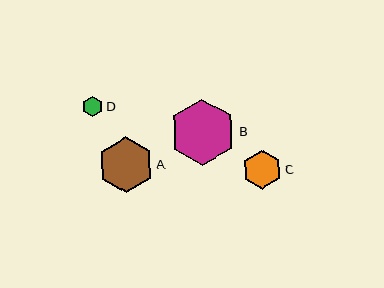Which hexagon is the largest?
Hexagon B is the largest with a size of approximately 66 pixels.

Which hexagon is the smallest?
Hexagon D is the smallest with a size of approximately 21 pixels.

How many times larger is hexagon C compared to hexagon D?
Hexagon C is approximately 1.9 times the size of hexagon D.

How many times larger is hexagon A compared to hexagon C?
Hexagon A is approximately 1.4 times the size of hexagon C.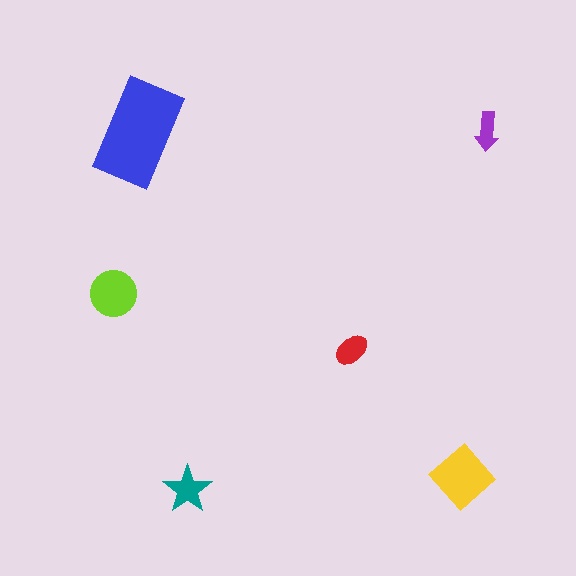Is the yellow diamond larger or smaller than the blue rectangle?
Smaller.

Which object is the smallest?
The purple arrow.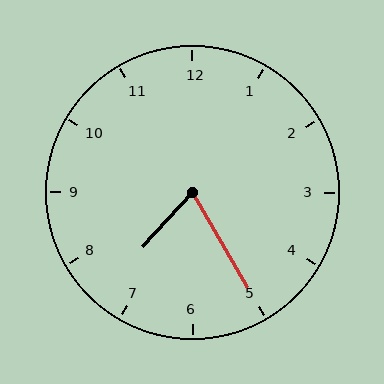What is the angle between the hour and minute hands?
Approximately 72 degrees.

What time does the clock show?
7:25.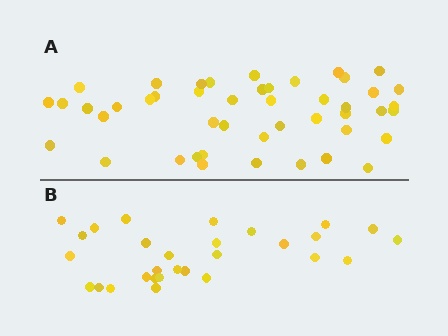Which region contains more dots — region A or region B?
Region A (the top region) has more dots.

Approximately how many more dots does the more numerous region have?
Region A has approximately 15 more dots than region B.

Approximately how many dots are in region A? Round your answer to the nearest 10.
About 50 dots. (The exact count is 46, which rounds to 50.)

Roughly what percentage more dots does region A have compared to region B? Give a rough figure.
About 60% more.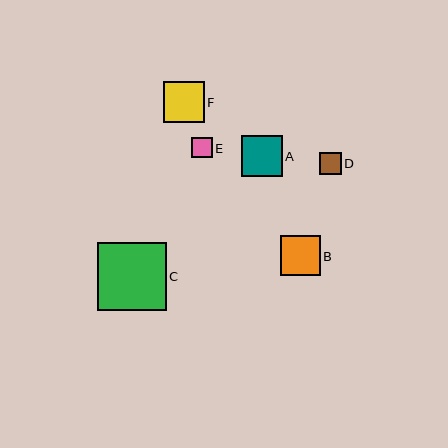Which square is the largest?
Square C is the largest with a size of approximately 68 pixels.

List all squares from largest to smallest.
From largest to smallest: C, A, F, B, D, E.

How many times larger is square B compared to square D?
Square B is approximately 1.8 times the size of square D.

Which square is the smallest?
Square E is the smallest with a size of approximately 20 pixels.